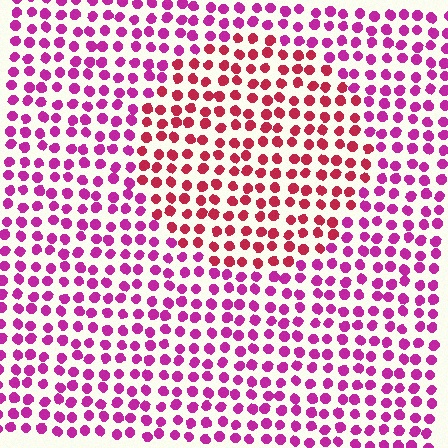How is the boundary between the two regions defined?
The boundary is defined purely by a slight shift in hue (about 35 degrees). Spacing, size, and orientation are identical on both sides.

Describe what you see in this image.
The image is filled with small magenta elements in a uniform arrangement. A circle-shaped region is visible where the elements are tinted to a slightly different hue, forming a subtle color boundary.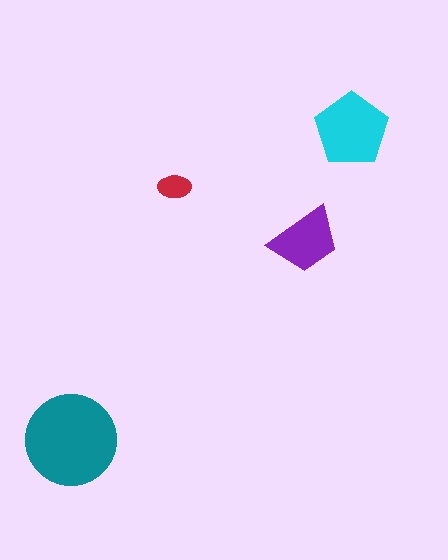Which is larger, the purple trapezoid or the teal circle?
The teal circle.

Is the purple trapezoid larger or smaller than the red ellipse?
Larger.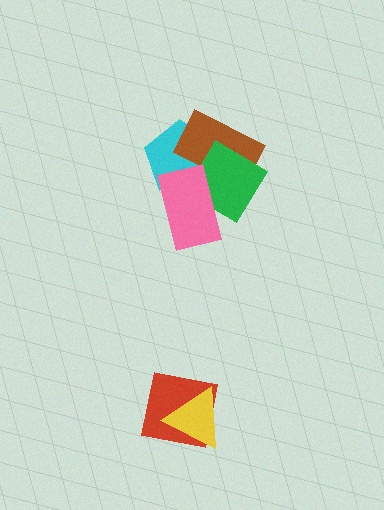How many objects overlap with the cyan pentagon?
3 objects overlap with the cyan pentagon.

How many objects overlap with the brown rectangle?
3 objects overlap with the brown rectangle.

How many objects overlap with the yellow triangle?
1 object overlaps with the yellow triangle.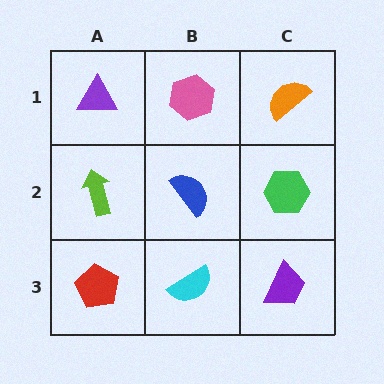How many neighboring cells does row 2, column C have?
3.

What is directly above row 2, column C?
An orange semicircle.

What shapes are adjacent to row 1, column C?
A green hexagon (row 2, column C), a pink hexagon (row 1, column B).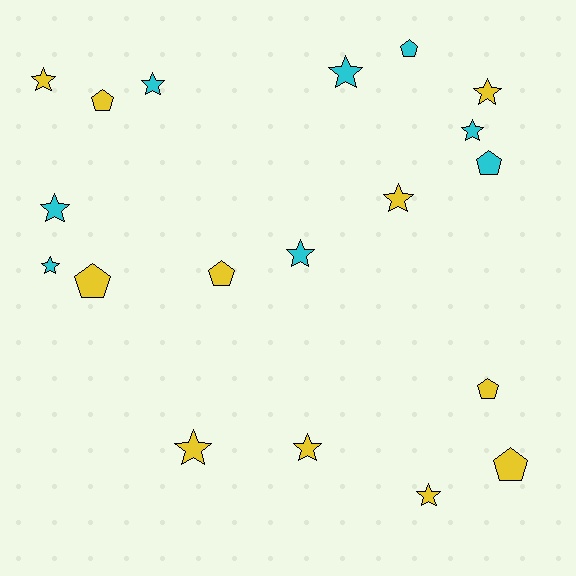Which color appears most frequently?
Yellow, with 11 objects.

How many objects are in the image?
There are 19 objects.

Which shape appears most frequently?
Star, with 12 objects.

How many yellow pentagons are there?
There are 5 yellow pentagons.